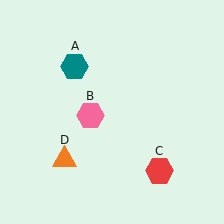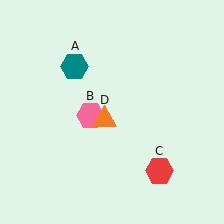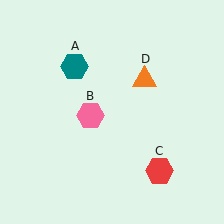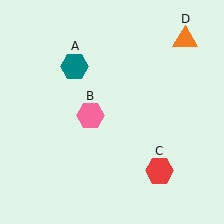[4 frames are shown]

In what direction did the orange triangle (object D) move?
The orange triangle (object D) moved up and to the right.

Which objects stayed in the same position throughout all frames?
Teal hexagon (object A) and pink hexagon (object B) and red hexagon (object C) remained stationary.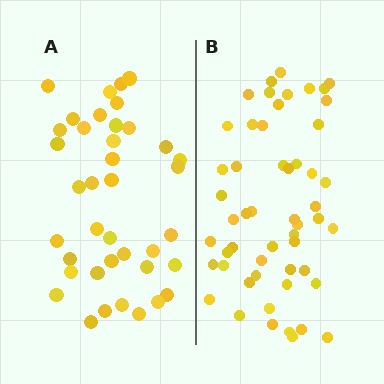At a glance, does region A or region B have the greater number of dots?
Region B (the right region) has more dots.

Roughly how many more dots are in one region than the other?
Region B has approximately 15 more dots than region A.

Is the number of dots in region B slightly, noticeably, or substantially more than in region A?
Region B has noticeably more, but not dramatically so. The ratio is roughly 1.4 to 1.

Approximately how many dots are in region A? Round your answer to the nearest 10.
About 40 dots. (The exact count is 39, which rounds to 40.)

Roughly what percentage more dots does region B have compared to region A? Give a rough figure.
About 35% more.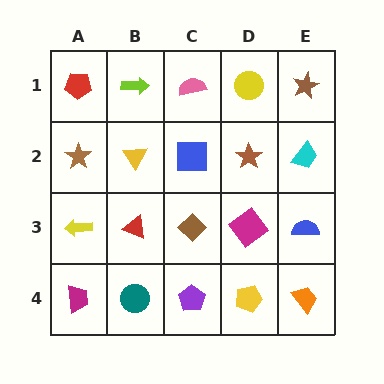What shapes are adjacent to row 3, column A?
A brown star (row 2, column A), a magenta trapezoid (row 4, column A), a red triangle (row 3, column B).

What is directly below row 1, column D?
A brown star.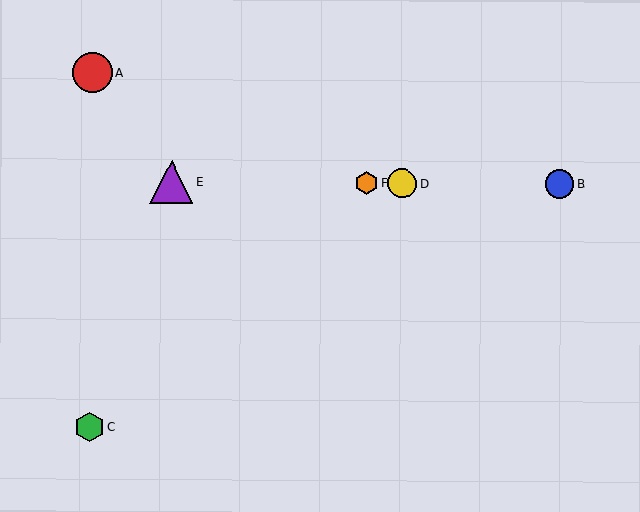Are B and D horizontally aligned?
Yes, both are at y≈184.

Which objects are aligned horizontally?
Objects B, D, E, F are aligned horizontally.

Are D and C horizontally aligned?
No, D is at y≈184 and C is at y≈427.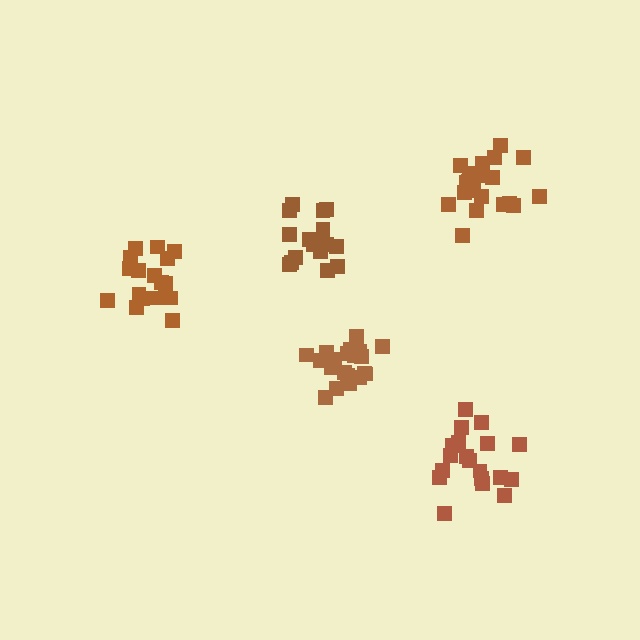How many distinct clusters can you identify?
There are 5 distinct clusters.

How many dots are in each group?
Group 1: 17 dots, Group 2: 18 dots, Group 3: 19 dots, Group 4: 21 dots, Group 5: 20 dots (95 total).